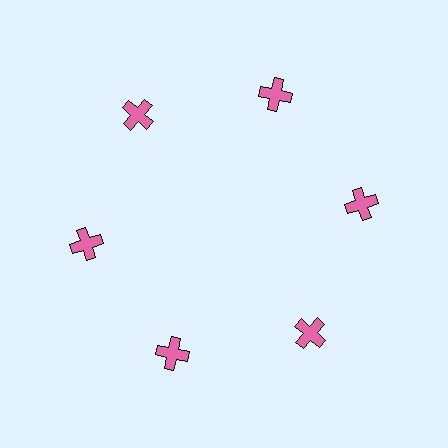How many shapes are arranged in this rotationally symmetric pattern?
There are 6 shapes, arranged in 6 groups of 1.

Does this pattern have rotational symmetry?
Yes, this pattern has 6-fold rotational symmetry. It looks the same after rotating 60 degrees around the center.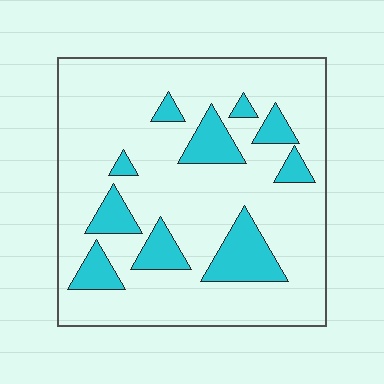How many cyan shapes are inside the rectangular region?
10.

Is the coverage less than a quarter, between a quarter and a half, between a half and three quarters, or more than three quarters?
Less than a quarter.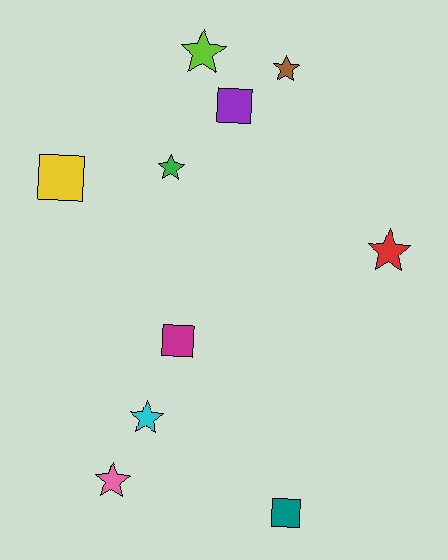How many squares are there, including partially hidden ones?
There are 4 squares.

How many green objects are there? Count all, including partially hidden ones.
There is 1 green object.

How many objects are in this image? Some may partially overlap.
There are 10 objects.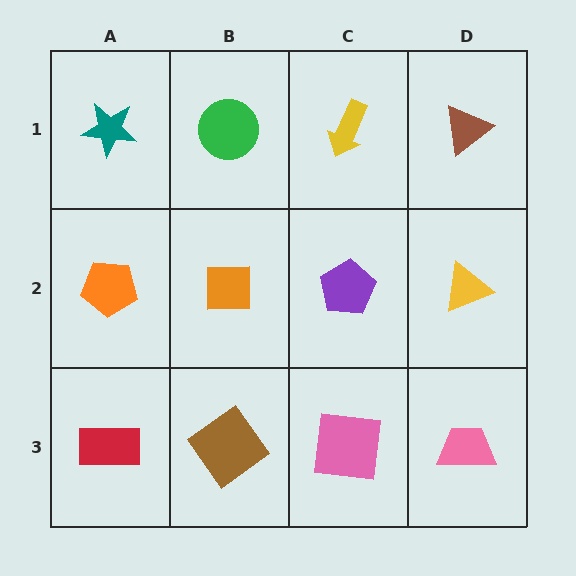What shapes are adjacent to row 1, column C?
A purple pentagon (row 2, column C), a green circle (row 1, column B), a brown triangle (row 1, column D).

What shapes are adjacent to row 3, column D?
A yellow triangle (row 2, column D), a pink square (row 3, column C).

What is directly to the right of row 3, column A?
A brown diamond.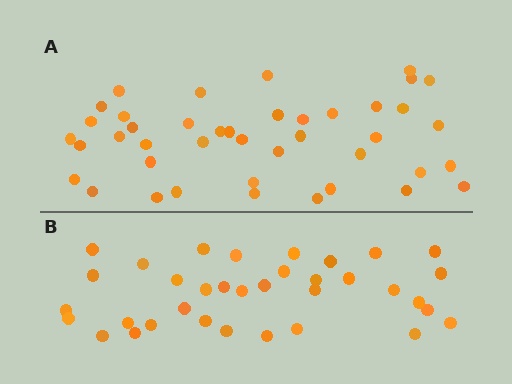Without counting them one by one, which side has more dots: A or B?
Region A (the top region) has more dots.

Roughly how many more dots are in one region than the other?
Region A has roughly 8 or so more dots than region B.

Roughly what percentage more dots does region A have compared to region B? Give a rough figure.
About 20% more.